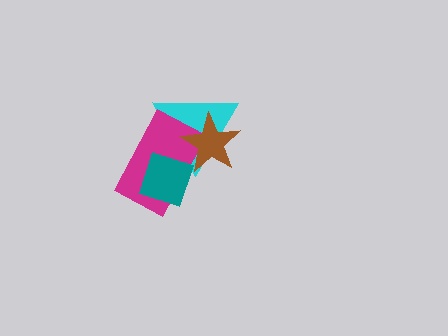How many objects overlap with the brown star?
2 objects overlap with the brown star.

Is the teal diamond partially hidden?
No, no other shape covers it.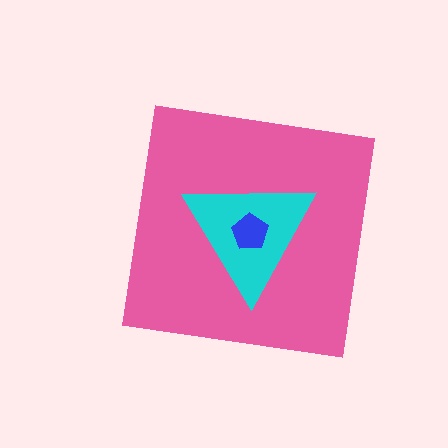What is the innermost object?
The blue pentagon.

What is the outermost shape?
The pink square.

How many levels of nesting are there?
3.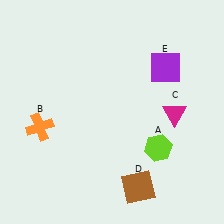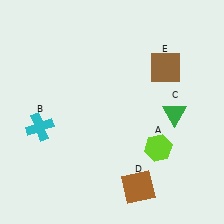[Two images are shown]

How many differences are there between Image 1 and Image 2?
There are 3 differences between the two images.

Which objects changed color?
B changed from orange to cyan. C changed from magenta to green. E changed from purple to brown.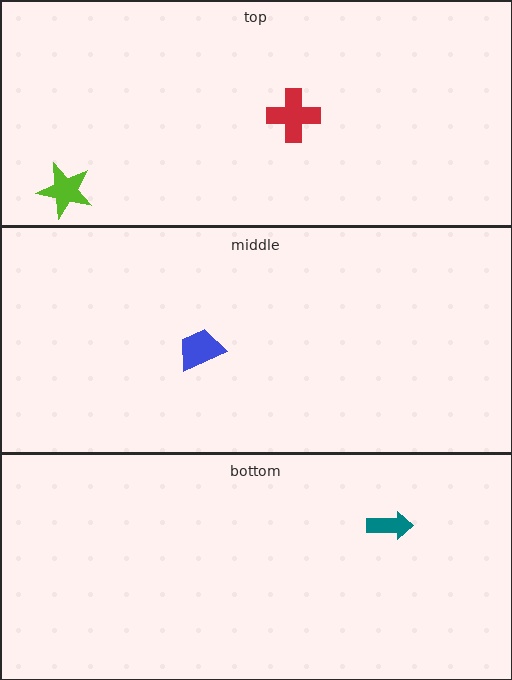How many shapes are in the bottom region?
1.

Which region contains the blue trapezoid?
The middle region.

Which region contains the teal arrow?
The bottom region.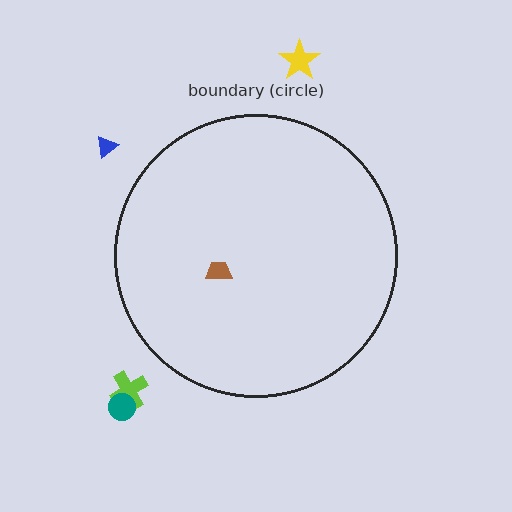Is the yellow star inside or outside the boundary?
Outside.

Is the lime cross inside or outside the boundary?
Outside.